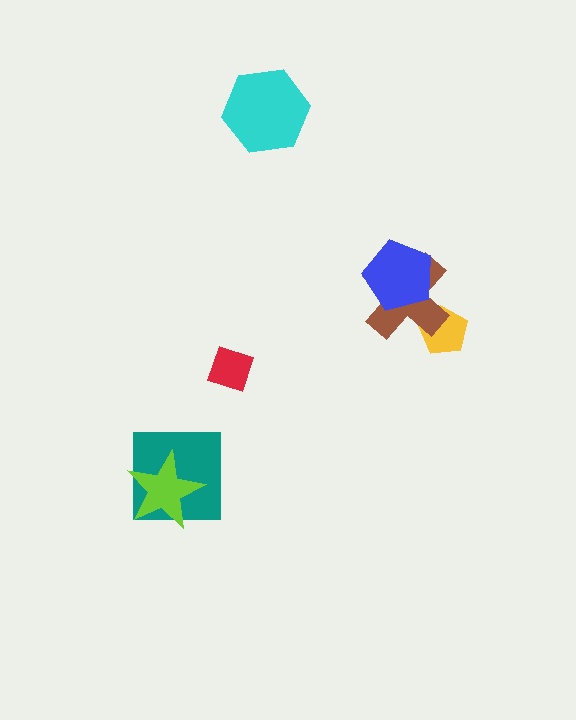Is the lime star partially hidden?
No, no other shape covers it.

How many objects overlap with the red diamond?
0 objects overlap with the red diamond.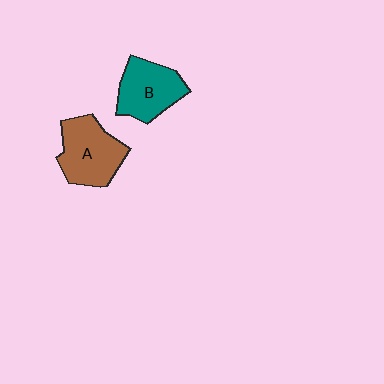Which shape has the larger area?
Shape A (brown).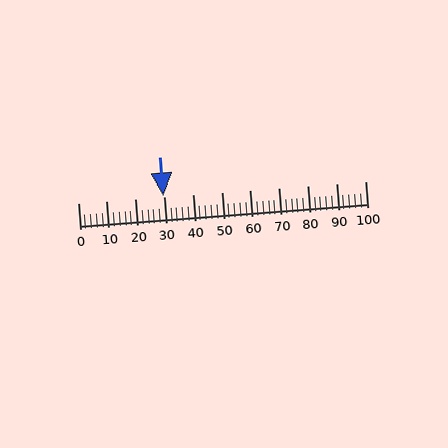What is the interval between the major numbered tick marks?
The major tick marks are spaced 10 units apart.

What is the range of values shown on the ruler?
The ruler shows values from 0 to 100.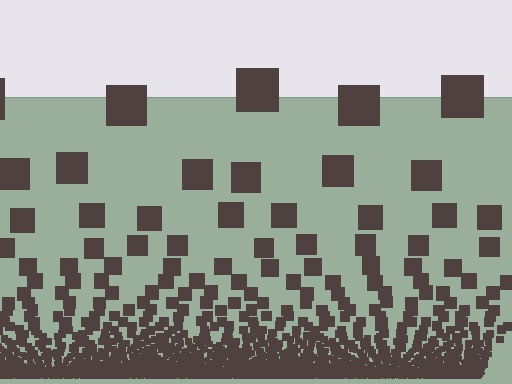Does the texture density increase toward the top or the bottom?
Density increases toward the bottom.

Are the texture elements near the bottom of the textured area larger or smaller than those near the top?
Smaller. The gradient is inverted — elements near the bottom are smaller and denser.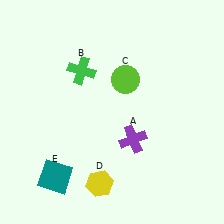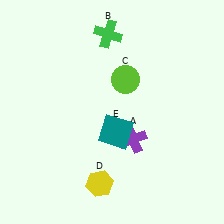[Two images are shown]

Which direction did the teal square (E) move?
The teal square (E) moved right.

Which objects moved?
The objects that moved are: the green cross (B), the teal square (E).